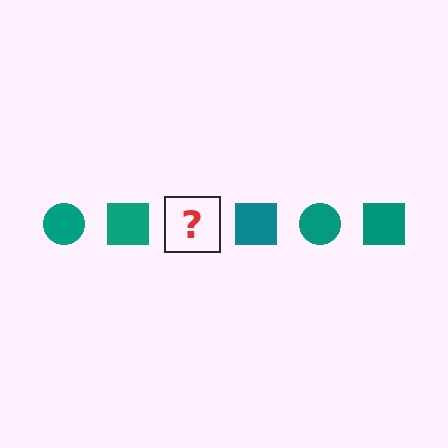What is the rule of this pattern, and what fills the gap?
The rule is that the pattern cycles through circle, square shapes in teal. The gap should be filled with a teal circle.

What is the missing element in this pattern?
The missing element is a teal circle.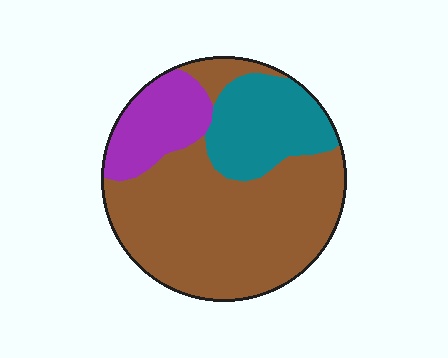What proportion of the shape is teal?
Teal takes up about one fifth (1/5) of the shape.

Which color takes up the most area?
Brown, at roughly 60%.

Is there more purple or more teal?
Teal.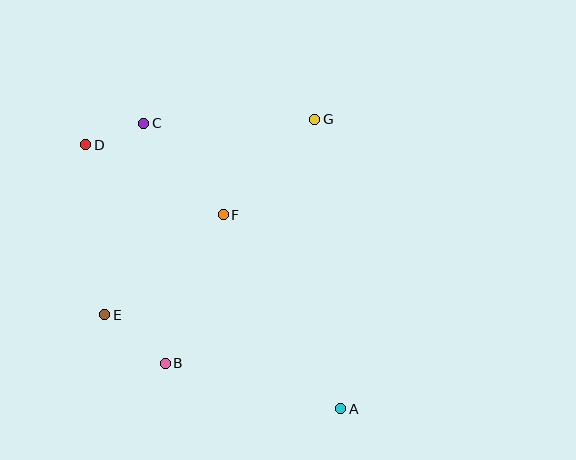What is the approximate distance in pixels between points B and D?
The distance between B and D is approximately 232 pixels.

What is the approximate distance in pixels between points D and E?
The distance between D and E is approximately 171 pixels.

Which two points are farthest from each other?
Points A and D are farthest from each other.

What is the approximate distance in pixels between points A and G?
The distance between A and G is approximately 291 pixels.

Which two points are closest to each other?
Points C and D are closest to each other.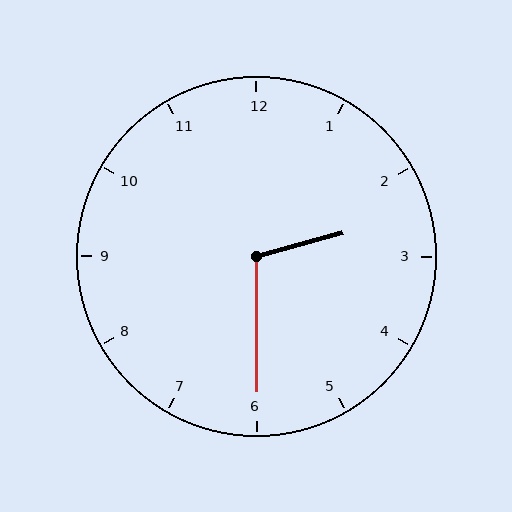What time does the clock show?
2:30.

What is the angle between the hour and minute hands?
Approximately 105 degrees.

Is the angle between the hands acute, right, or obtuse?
It is obtuse.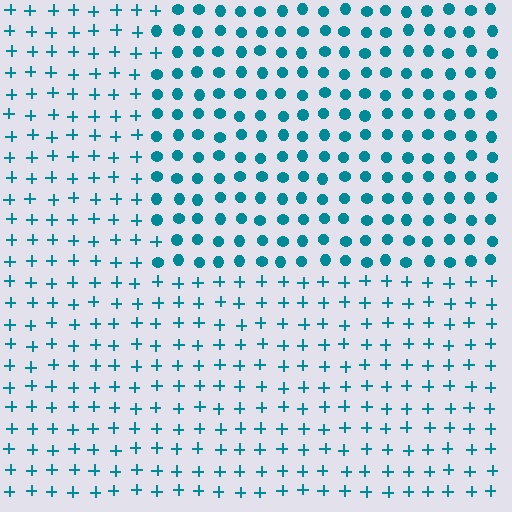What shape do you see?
I see a rectangle.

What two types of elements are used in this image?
The image uses circles inside the rectangle region and plus signs outside it.